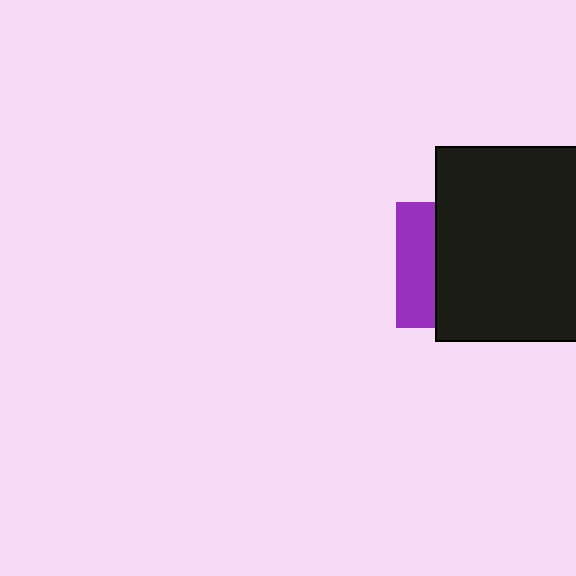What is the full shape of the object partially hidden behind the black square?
The partially hidden object is a purple square.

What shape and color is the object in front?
The object in front is a black square.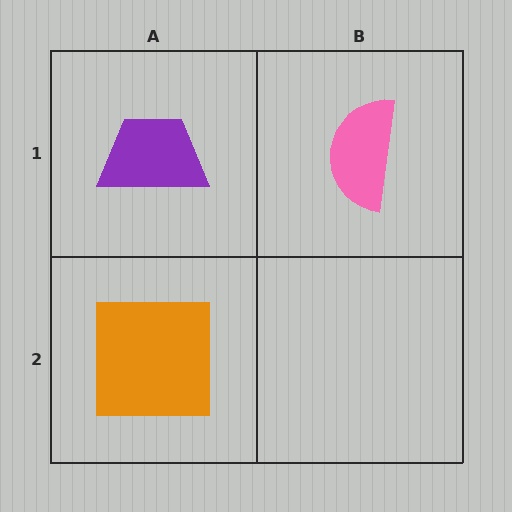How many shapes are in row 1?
2 shapes.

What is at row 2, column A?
An orange square.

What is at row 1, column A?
A purple trapezoid.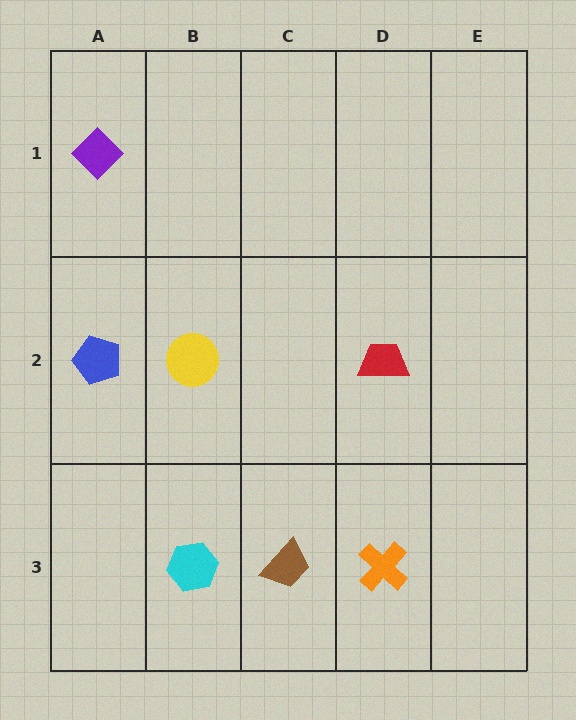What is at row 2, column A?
A blue pentagon.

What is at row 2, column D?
A red trapezoid.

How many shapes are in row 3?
3 shapes.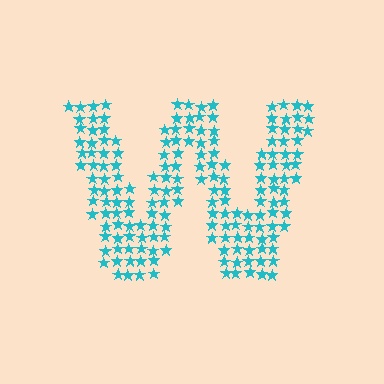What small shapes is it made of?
It is made of small stars.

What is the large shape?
The large shape is the letter W.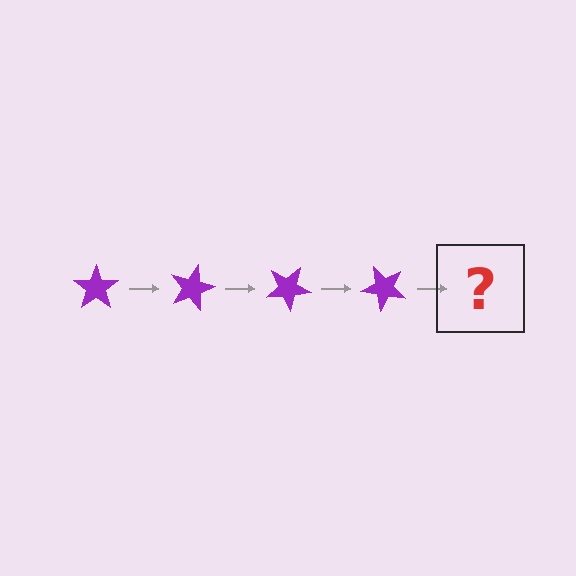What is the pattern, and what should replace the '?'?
The pattern is that the star rotates 15 degrees each step. The '?' should be a purple star rotated 60 degrees.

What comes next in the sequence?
The next element should be a purple star rotated 60 degrees.